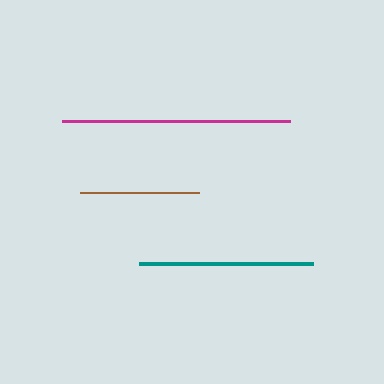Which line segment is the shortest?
The brown line is the shortest at approximately 119 pixels.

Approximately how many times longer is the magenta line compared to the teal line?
The magenta line is approximately 1.3 times the length of the teal line.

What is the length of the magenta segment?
The magenta segment is approximately 228 pixels long.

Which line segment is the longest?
The magenta line is the longest at approximately 228 pixels.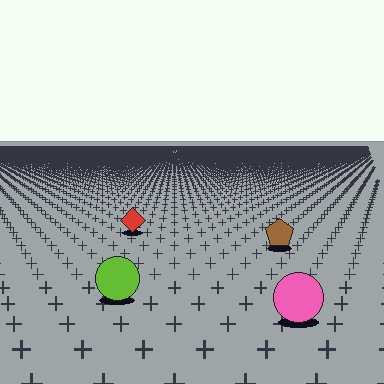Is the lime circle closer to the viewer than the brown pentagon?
Yes. The lime circle is closer — you can tell from the texture gradient: the ground texture is coarser near it.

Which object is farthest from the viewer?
The red diamond is farthest from the viewer. It appears smaller and the ground texture around it is denser.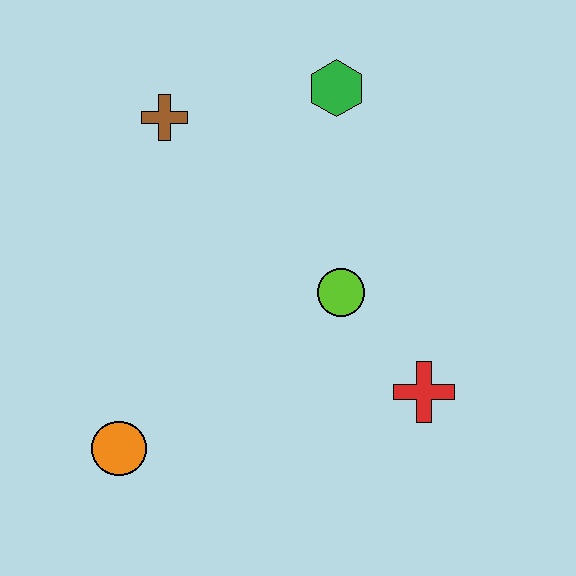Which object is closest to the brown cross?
The green hexagon is closest to the brown cross.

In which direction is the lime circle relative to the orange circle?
The lime circle is to the right of the orange circle.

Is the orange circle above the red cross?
No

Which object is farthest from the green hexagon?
The orange circle is farthest from the green hexagon.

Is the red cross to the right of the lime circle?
Yes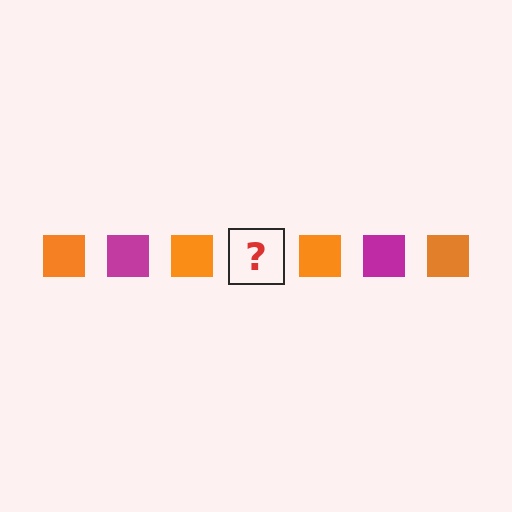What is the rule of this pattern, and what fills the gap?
The rule is that the pattern cycles through orange, magenta squares. The gap should be filled with a magenta square.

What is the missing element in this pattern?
The missing element is a magenta square.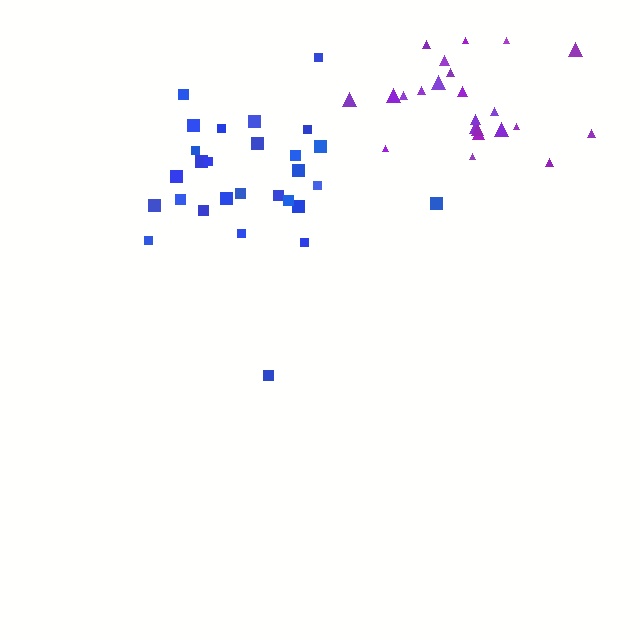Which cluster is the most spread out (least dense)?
Blue.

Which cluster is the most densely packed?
Purple.